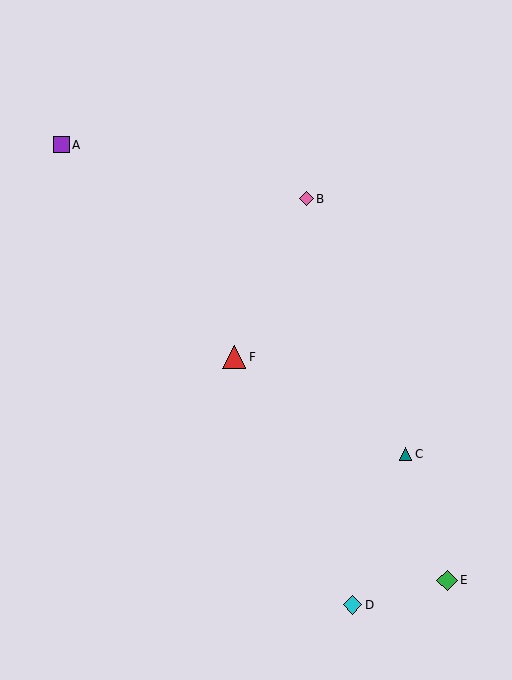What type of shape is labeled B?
Shape B is a pink diamond.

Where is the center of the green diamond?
The center of the green diamond is at (447, 580).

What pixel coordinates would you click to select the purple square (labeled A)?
Click at (61, 145) to select the purple square A.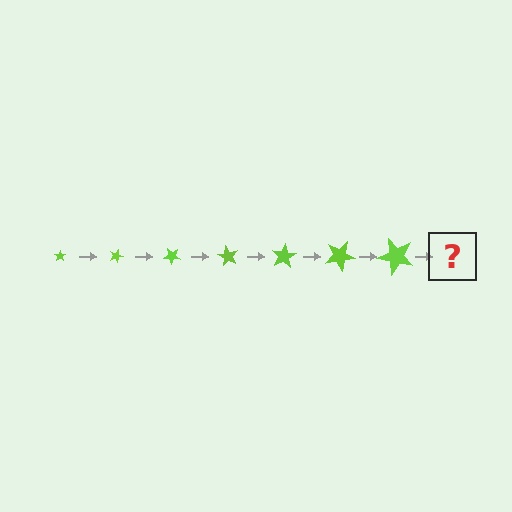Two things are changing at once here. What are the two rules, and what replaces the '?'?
The two rules are that the star grows larger each step and it rotates 20 degrees each step. The '?' should be a star, larger than the previous one and rotated 140 degrees from the start.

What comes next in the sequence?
The next element should be a star, larger than the previous one and rotated 140 degrees from the start.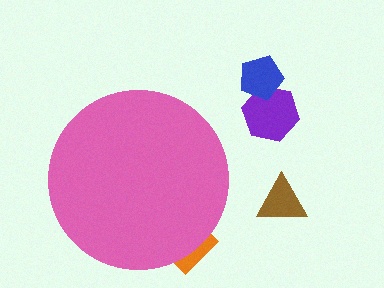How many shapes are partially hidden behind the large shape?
1 shape is partially hidden.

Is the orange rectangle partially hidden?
Yes, the orange rectangle is partially hidden behind the pink circle.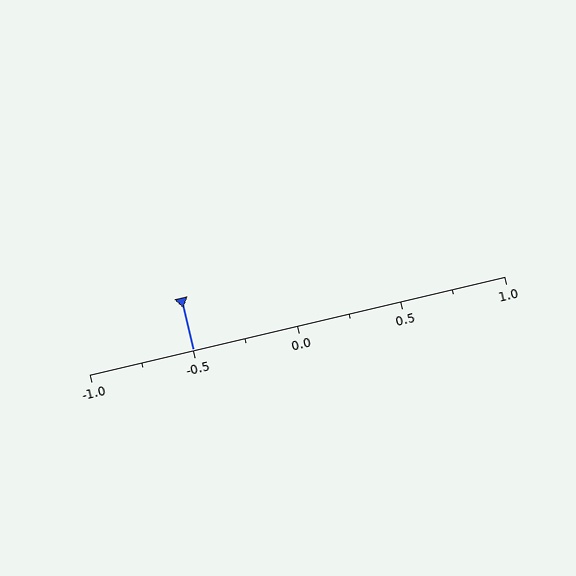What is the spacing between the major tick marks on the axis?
The major ticks are spaced 0.5 apart.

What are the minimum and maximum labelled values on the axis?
The axis runs from -1.0 to 1.0.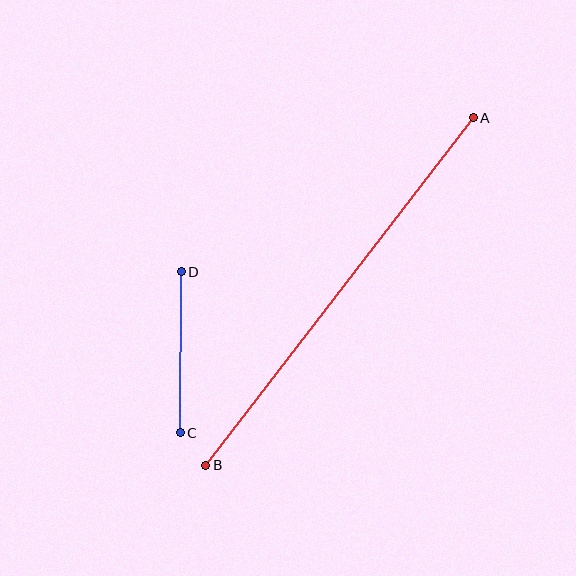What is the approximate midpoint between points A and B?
The midpoint is at approximately (339, 292) pixels.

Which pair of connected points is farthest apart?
Points A and B are farthest apart.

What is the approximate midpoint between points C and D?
The midpoint is at approximately (181, 352) pixels.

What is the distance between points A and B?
The distance is approximately 439 pixels.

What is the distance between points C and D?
The distance is approximately 161 pixels.